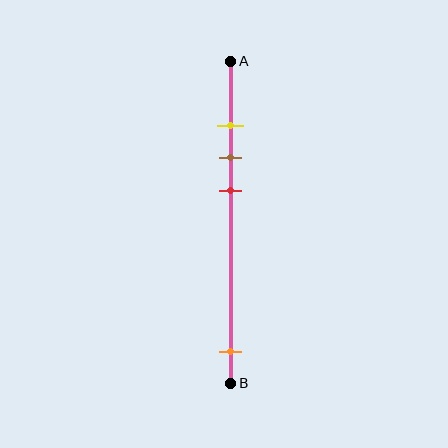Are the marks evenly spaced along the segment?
No, the marks are not evenly spaced.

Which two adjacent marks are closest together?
The yellow and brown marks are the closest adjacent pair.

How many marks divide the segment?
There are 4 marks dividing the segment.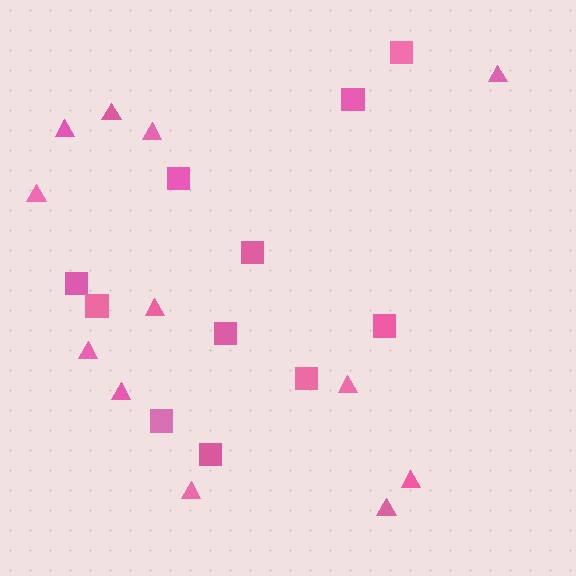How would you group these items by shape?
There are 2 groups: one group of squares (11) and one group of triangles (12).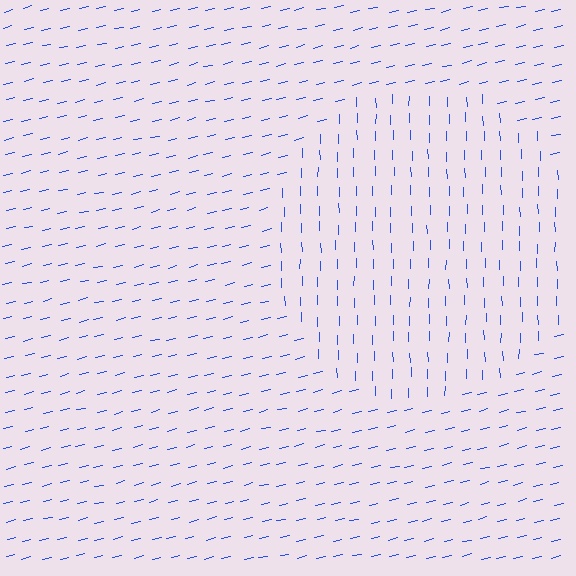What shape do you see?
I see a circle.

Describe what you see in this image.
The image is filled with small blue line segments. A circle region in the image has lines oriented differently from the surrounding lines, creating a visible texture boundary.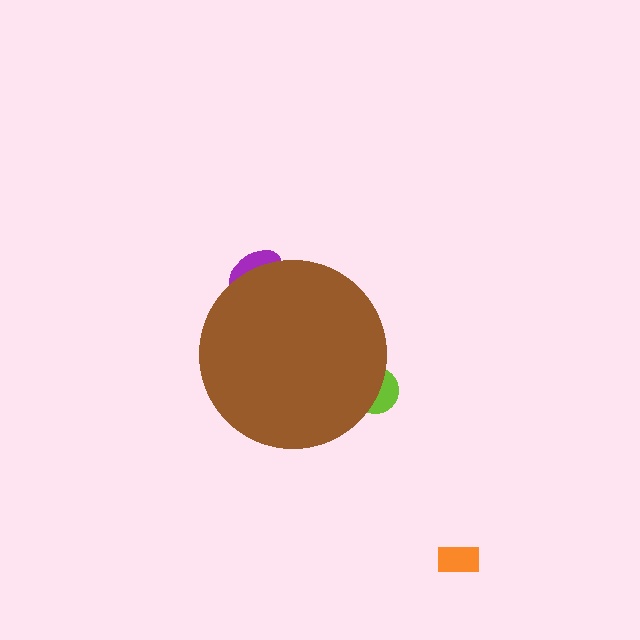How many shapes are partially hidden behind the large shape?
2 shapes are partially hidden.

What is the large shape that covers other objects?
A brown circle.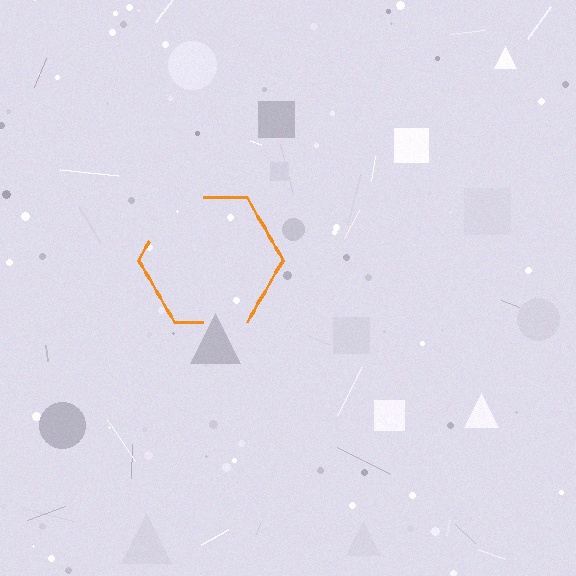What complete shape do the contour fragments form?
The contour fragments form a hexagon.